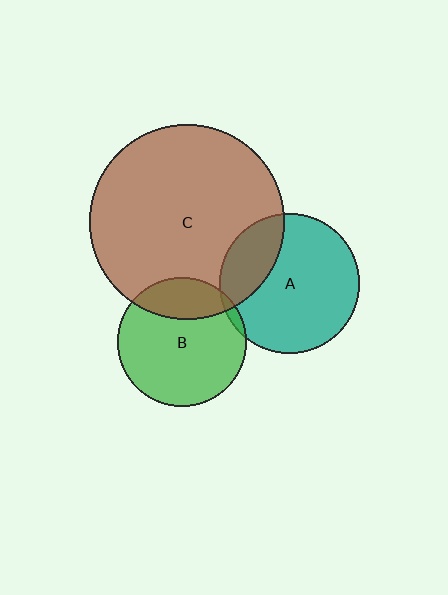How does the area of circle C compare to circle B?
Approximately 2.3 times.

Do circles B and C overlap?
Yes.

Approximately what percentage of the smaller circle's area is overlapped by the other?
Approximately 25%.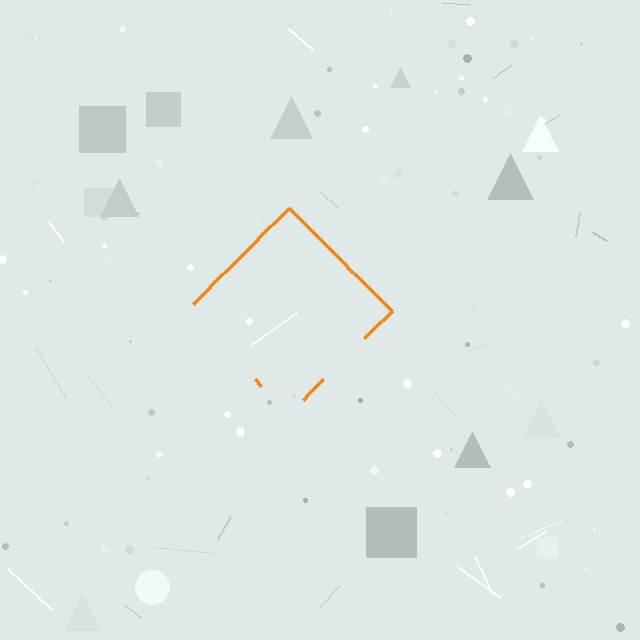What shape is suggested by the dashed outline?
The dashed outline suggests a diamond.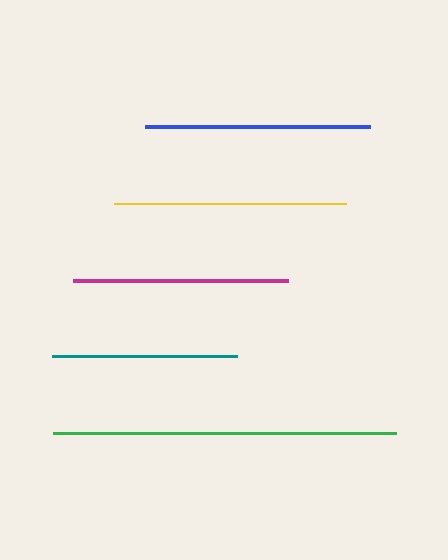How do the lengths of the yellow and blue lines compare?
The yellow and blue lines are approximately the same length.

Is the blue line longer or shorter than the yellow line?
The yellow line is longer than the blue line.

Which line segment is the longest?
The green line is the longest at approximately 343 pixels.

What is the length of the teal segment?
The teal segment is approximately 184 pixels long.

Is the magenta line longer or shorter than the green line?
The green line is longer than the magenta line.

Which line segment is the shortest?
The teal line is the shortest at approximately 184 pixels.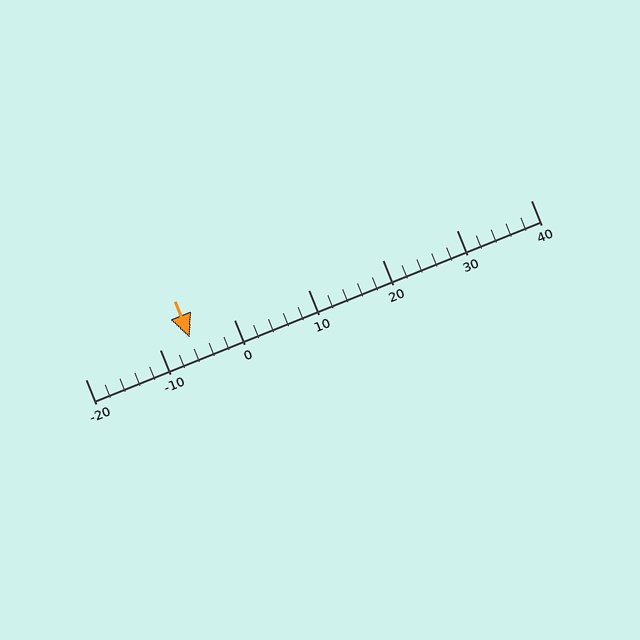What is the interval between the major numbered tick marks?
The major tick marks are spaced 10 units apart.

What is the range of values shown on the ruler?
The ruler shows values from -20 to 40.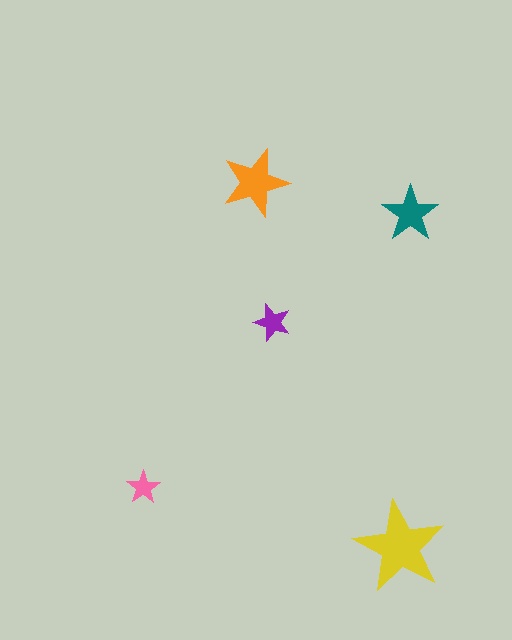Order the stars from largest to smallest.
the yellow one, the orange one, the teal one, the purple one, the pink one.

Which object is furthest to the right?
The teal star is rightmost.